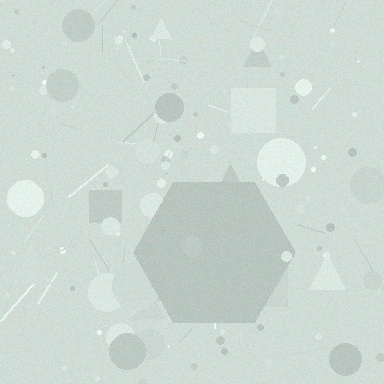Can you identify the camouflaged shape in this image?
The camouflaged shape is a hexagon.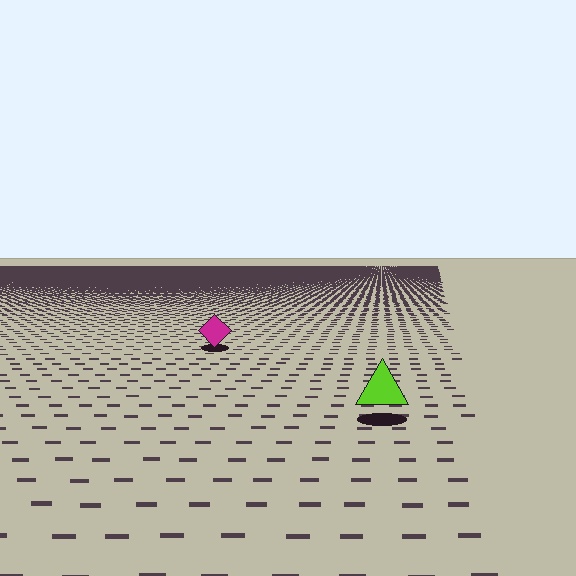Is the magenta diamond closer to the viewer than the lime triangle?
No. The lime triangle is closer — you can tell from the texture gradient: the ground texture is coarser near it.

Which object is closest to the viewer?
The lime triangle is closest. The texture marks near it are larger and more spread out.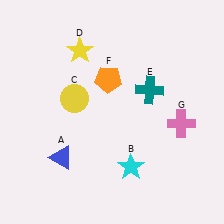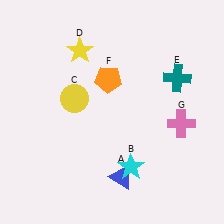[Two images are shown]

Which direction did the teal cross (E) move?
The teal cross (E) moved right.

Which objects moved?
The objects that moved are: the blue triangle (A), the teal cross (E).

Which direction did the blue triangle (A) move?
The blue triangle (A) moved right.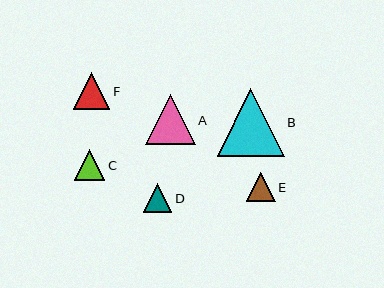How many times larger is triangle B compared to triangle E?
Triangle B is approximately 2.3 times the size of triangle E.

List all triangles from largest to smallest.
From largest to smallest: B, A, F, C, E, D.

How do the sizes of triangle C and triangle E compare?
Triangle C and triangle E are approximately the same size.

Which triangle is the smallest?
Triangle D is the smallest with a size of approximately 29 pixels.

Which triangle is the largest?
Triangle B is the largest with a size of approximately 67 pixels.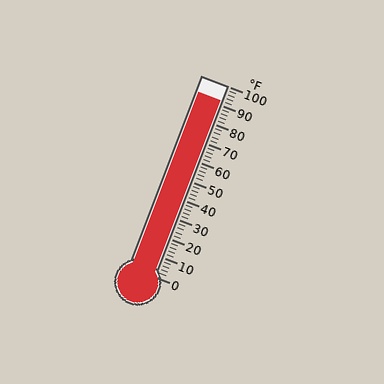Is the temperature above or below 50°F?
The temperature is above 50°F.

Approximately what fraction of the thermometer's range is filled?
The thermometer is filled to approximately 90% of its range.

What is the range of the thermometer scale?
The thermometer scale ranges from 0°F to 100°F.